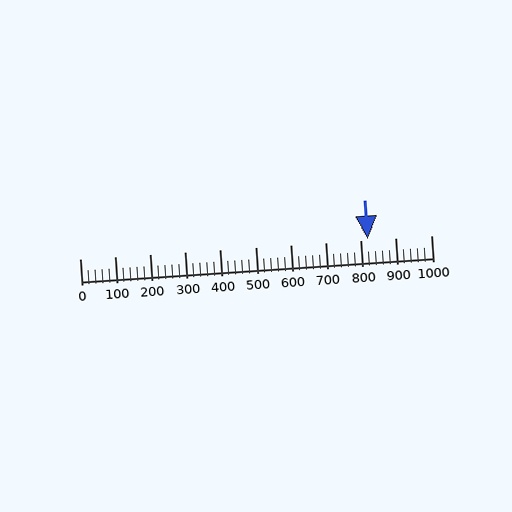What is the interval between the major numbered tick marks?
The major tick marks are spaced 100 units apart.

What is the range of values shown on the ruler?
The ruler shows values from 0 to 1000.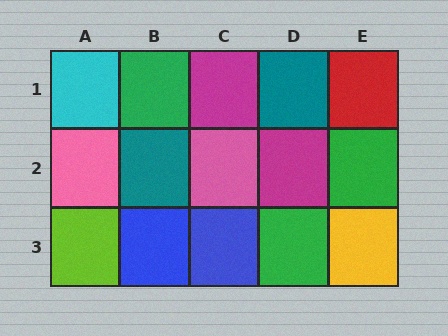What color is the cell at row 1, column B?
Green.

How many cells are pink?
2 cells are pink.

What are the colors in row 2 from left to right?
Pink, teal, pink, magenta, green.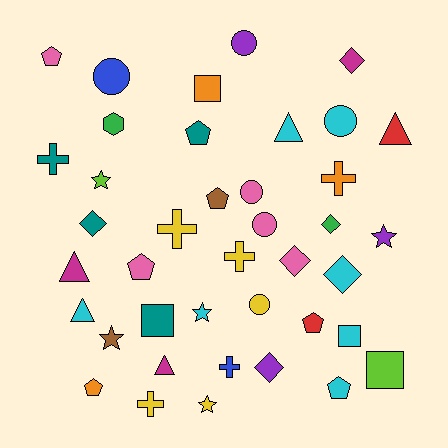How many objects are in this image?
There are 40 objects.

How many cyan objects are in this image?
There are 7 cyan objects.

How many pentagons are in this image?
There are 7 pentagons.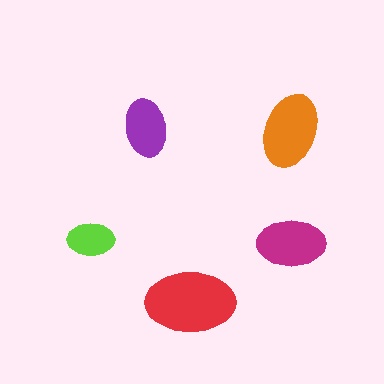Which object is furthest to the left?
The lime ellipse is leftmost.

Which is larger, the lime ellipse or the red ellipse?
The red one.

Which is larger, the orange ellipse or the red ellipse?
The red one.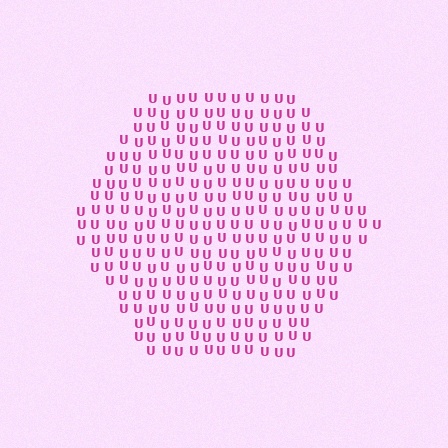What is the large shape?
The large shape is a hexagon.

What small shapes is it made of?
It is made of small letter U's.